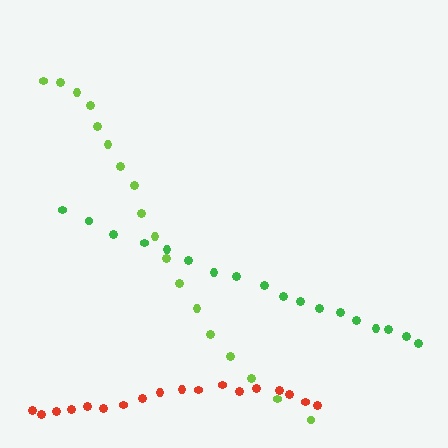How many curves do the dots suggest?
There are 3 distinct paths.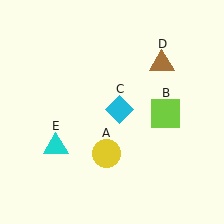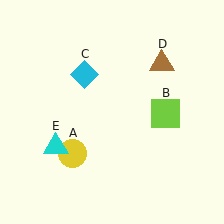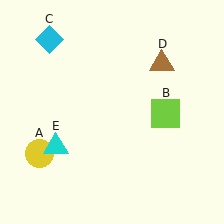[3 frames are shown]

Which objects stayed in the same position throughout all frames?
Lime square (object B) and brown triangle (object D) and cyan triangle (object E) remained stationary.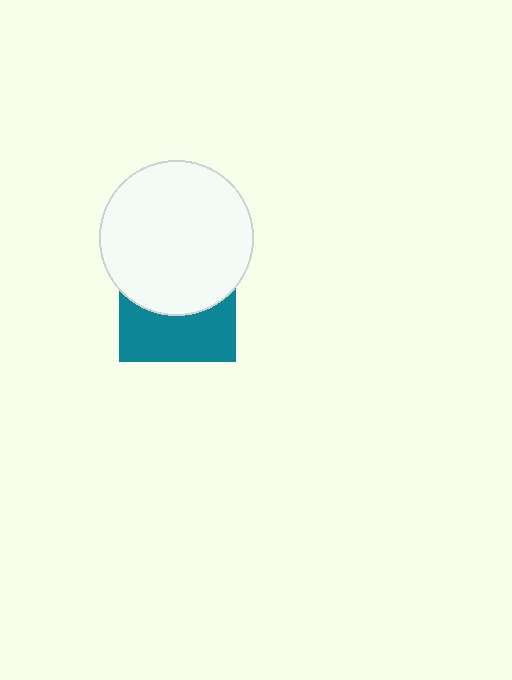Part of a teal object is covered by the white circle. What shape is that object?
It is a square.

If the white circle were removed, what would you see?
You would see the complete teal square.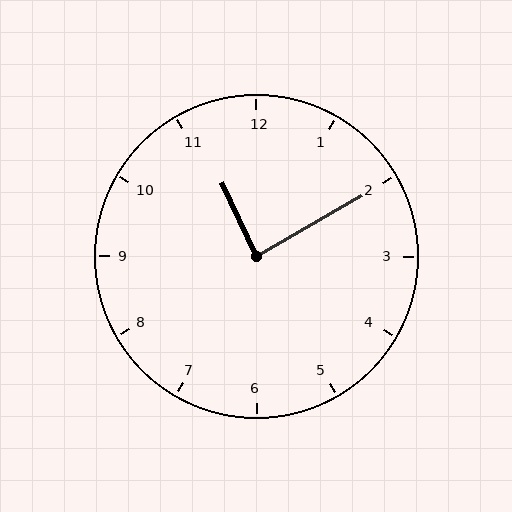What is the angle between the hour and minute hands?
Approximately 85 degrees.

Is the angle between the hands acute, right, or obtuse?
It is right.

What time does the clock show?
11:10.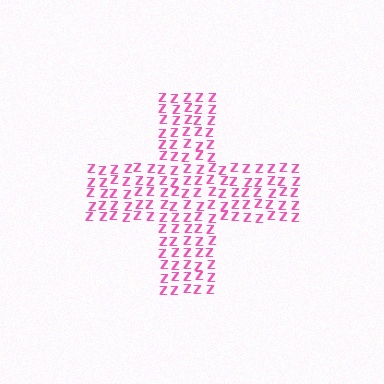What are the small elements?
The small elements are letter Z's.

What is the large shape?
The large shape is a cross.